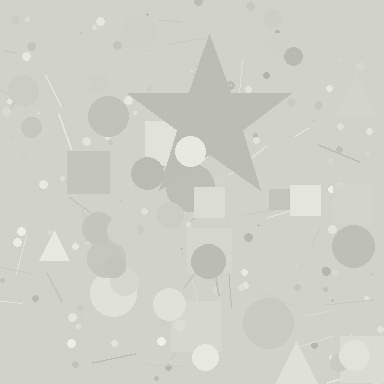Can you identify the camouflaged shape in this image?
The camouflaged shape is a star.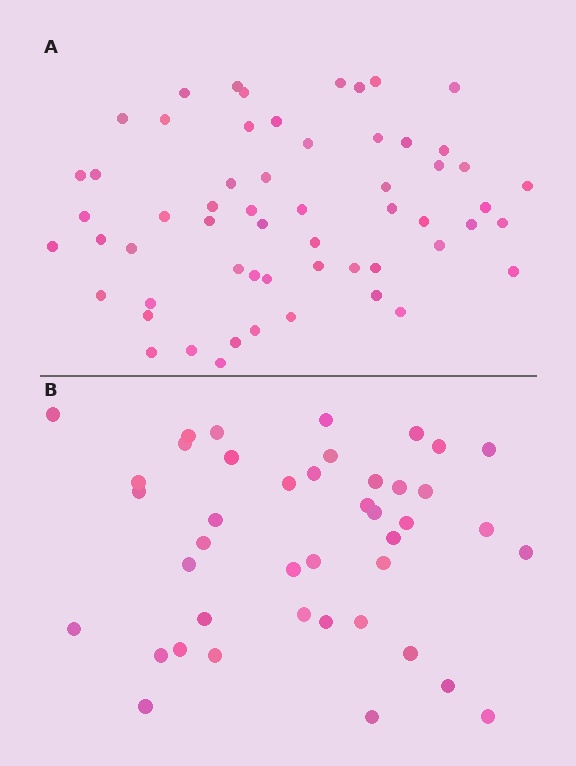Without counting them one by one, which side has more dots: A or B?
Region A (the top region) has more dots.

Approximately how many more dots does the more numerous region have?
Region A has approximately 15 more dots than region B.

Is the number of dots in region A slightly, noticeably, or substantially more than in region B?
Region A has noticeably more, but not dramatically so. The ratio is roughly 1.4 to 1.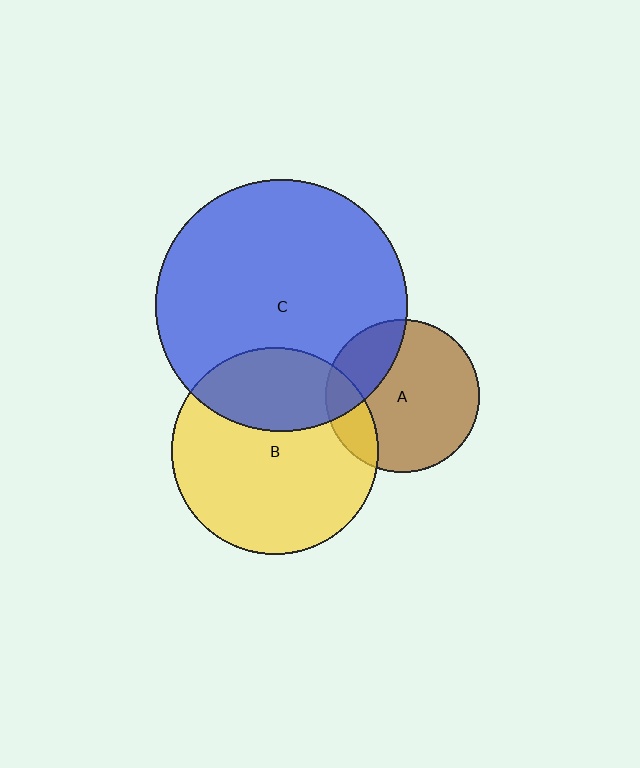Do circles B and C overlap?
Yes.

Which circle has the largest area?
Circle C (blue).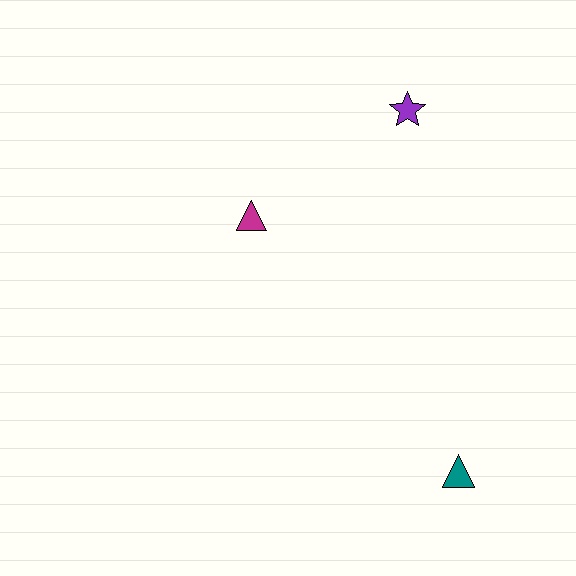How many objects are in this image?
There are 3 objects.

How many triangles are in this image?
There are 2 triangles.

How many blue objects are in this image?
There are no blue objects.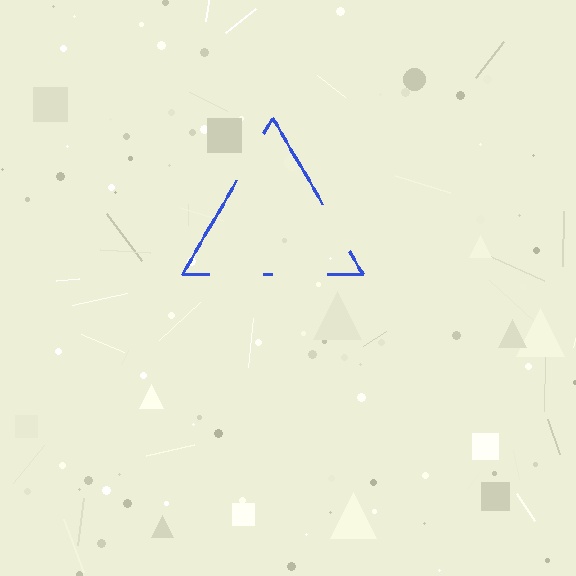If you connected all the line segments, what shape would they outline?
They would outline a triangle.